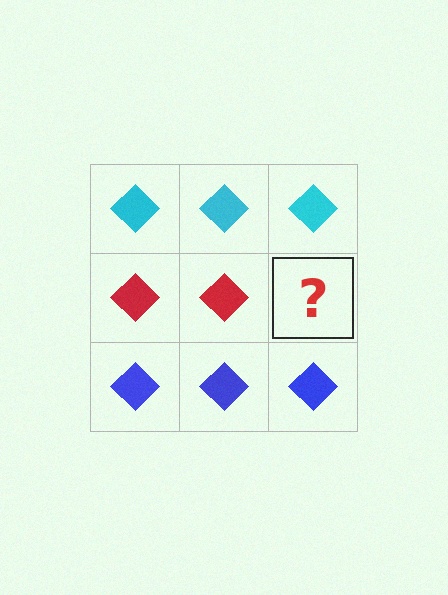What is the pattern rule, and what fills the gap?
The rule is that each row has a consistent color. The gap should be filled with a red diamond.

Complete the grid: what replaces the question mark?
The question mark should be replaced with a red diamond.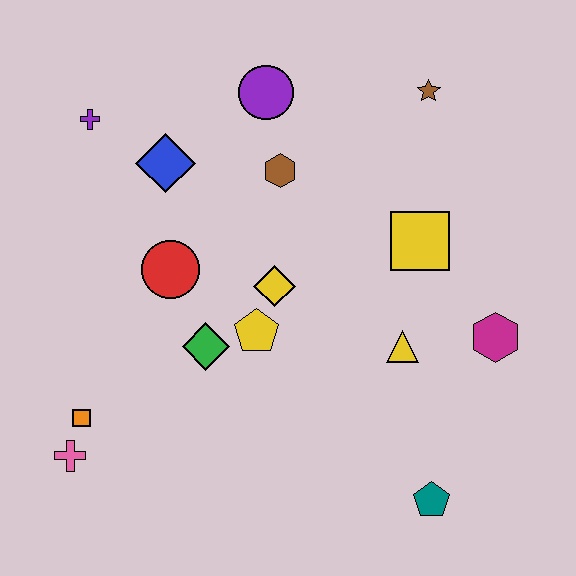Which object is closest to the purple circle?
The brown hexagon is closest to the purple circle.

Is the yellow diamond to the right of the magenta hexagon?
No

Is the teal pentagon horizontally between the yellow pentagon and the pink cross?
No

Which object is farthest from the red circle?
The teal pentagon is farthest from the red circle.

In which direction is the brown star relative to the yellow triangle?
The brown star is above the yellow triangle.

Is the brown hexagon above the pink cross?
Yes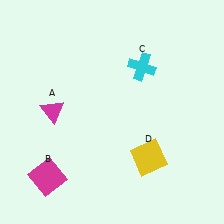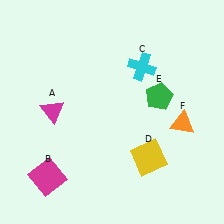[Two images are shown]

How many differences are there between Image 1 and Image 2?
There are 2 differences between the two images.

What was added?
A green pentagon (E), an orange triangle (F) were added in Image 2.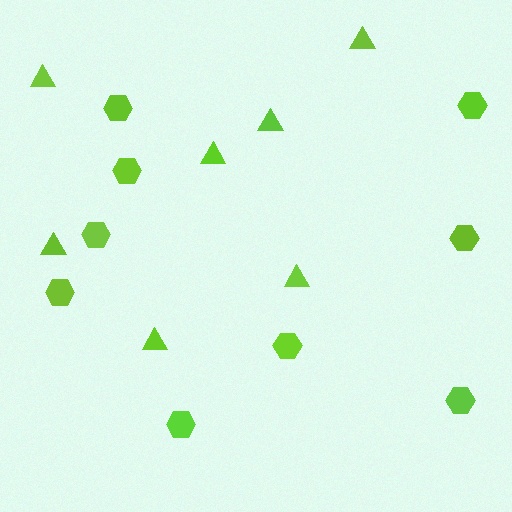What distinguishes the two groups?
There are 2 groups: one group of hexagons (9) and one group of triangles (7).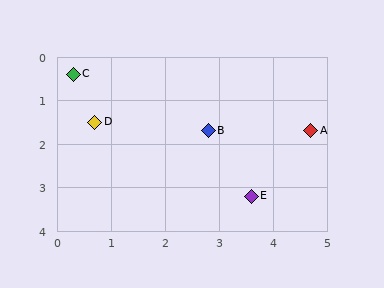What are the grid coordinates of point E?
Point E is at approximately (3.6, 3.2).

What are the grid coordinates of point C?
Point C is at approximately (0.3, 0.4).